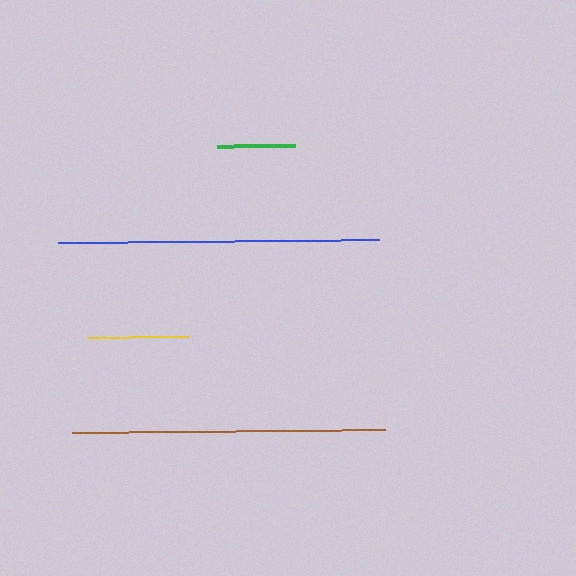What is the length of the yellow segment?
The yellow segment is approximately 102 pixels long.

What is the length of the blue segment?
The blue segment is approximately 321 pixels long.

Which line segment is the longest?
The blue line is the longest at approximately 321 pixels.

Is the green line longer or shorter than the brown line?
The brown line is longer than the green line.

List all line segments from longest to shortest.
From longest to shortest: blue, brown, yellow, green.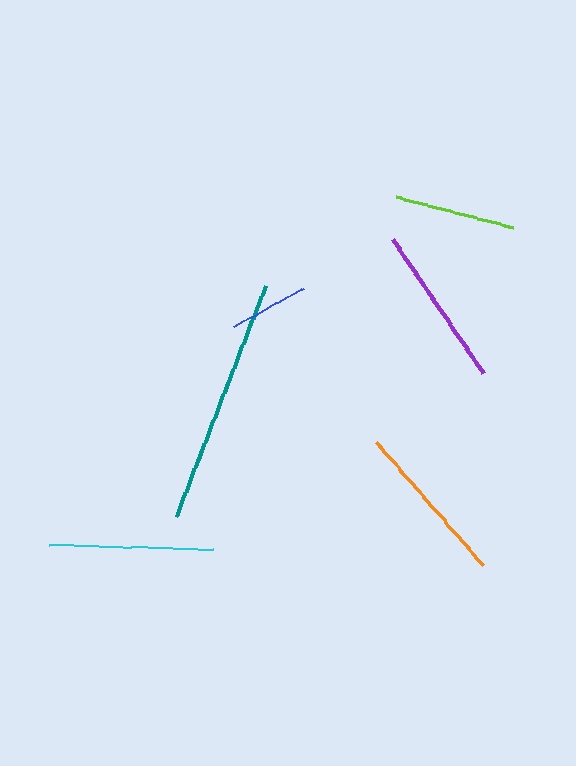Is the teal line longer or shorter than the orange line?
The teal line is longer than the orange line.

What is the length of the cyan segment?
The cyan segment is approximately 164 pixels long.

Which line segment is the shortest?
The blue line is the shortest at approximately 79 pixels.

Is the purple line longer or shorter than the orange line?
The orange line is longer than the purple line.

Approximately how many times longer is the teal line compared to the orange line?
The teal line is approximately 1.5 times the length of the orange line.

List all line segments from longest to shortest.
From longest to shortest: teal, cyan, orange, purple, lime, blue.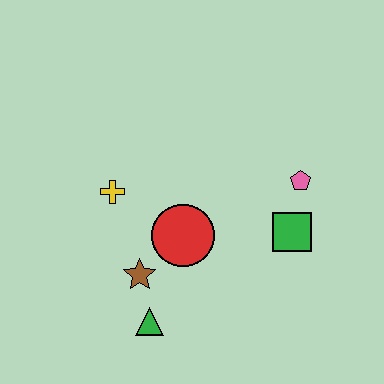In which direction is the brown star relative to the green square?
The brown star is to the left of the green square.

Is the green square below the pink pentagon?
Yes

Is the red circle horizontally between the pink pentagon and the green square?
No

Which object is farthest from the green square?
The yellow cross is farthest from the green square.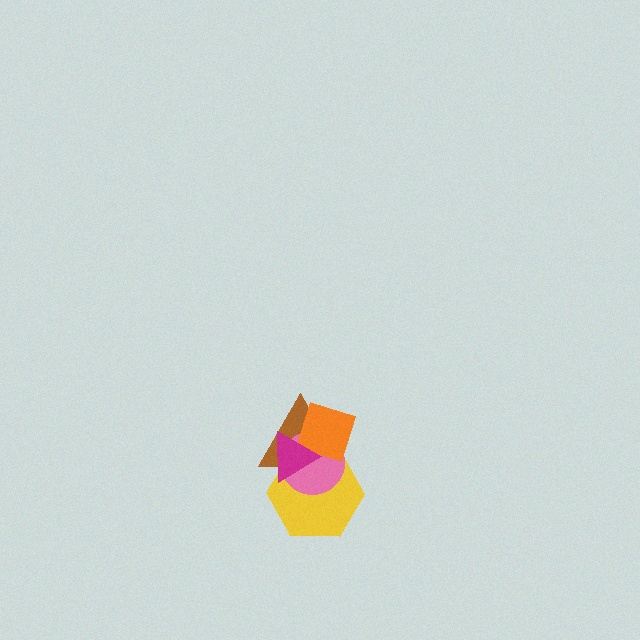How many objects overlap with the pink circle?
4 objects overlap with the pink circle.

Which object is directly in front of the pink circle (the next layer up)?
The orange diamond is directly in front of the pink circle.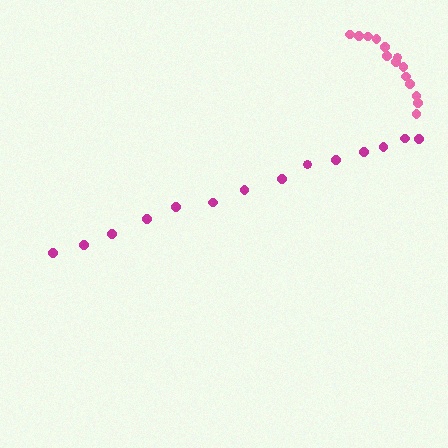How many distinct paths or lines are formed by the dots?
There are 2 distinct paths.